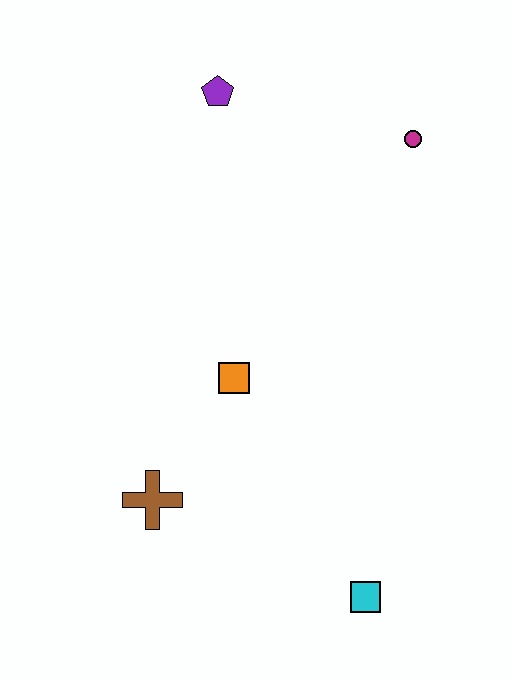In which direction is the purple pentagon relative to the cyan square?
The purple pentagon is above the cyan square.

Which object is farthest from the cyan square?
The purple pentagon is farthest from the cyan square.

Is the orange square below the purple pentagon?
Yes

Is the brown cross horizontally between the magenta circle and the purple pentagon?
No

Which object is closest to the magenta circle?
The purple pentagon is closest to the magenta circle.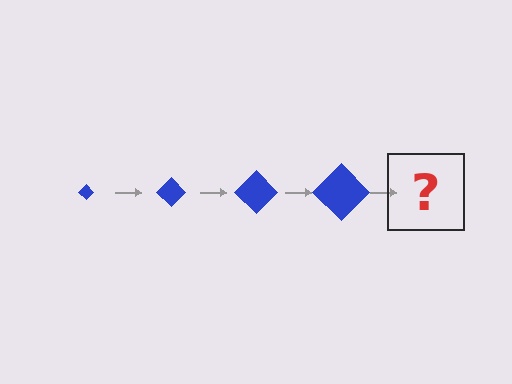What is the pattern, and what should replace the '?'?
The pattern is that the diamond gets progressively larger each step. The '?' should be a blue diamond, larger than the previous one.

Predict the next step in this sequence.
The next step is a blue diamond, larger than the previous one.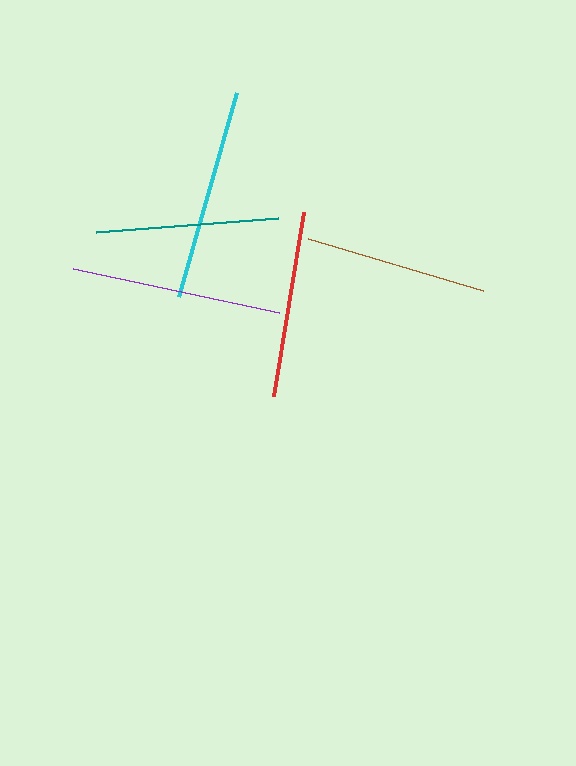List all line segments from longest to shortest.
From longest to shortest: cyan, purple, red, teal, brown.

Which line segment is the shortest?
The brown line is the shortest at approximately 182 pixels.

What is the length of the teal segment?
The teal segment is approximately 183 pixels long.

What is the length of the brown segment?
The brown segment is approximately 182 pixels long.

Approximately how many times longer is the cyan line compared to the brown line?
The cyan line is approximately 1.2 times the length of the brown line.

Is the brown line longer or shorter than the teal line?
The teal line is longer than the brown line.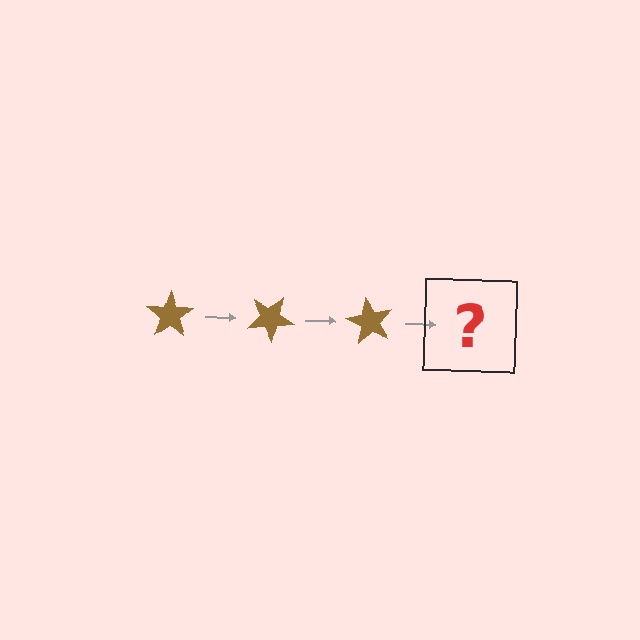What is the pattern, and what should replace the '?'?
The pattern is that the star rotates 30 degrees each step. The '?' should be a brown star rotated 90 degrees.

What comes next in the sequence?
The next element should be a brown star rotated 90 degrees.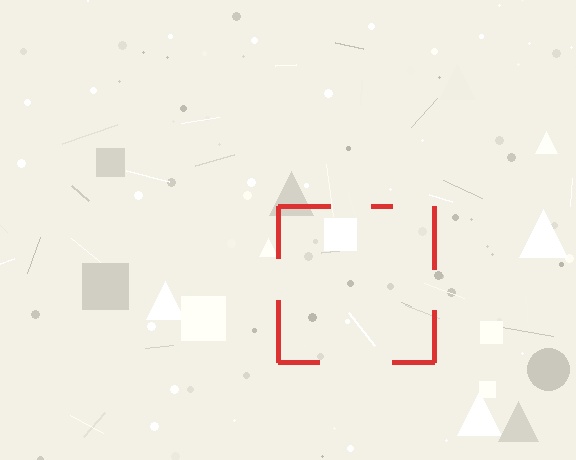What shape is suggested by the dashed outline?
The dashed outline suggests a square.